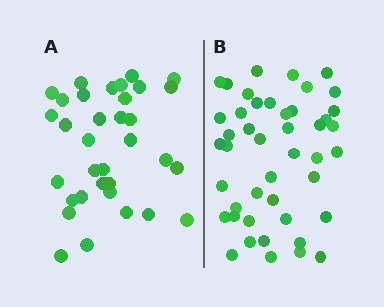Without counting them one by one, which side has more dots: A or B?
Region B (the right region) has more dots.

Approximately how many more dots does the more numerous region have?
Region B has roughly 12 or so more dots than region A.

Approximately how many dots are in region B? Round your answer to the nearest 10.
About 40 dots. (The exact count is 45, which rounds to 40.)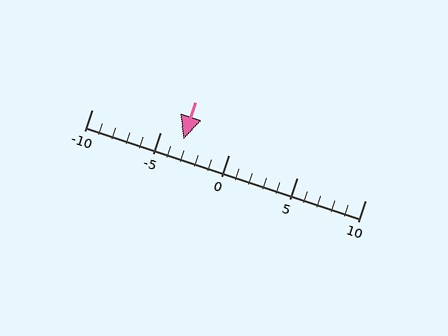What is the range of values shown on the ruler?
The ruler shows values from -10 to 10.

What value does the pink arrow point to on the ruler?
The pink arrow points to approximately -3.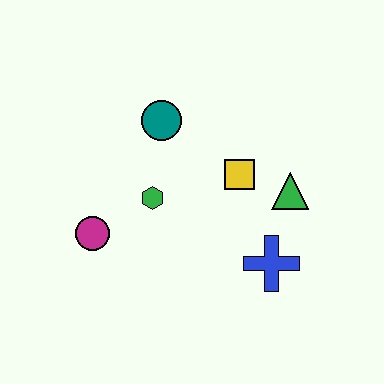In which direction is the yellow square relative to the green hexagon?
The yellow square is to the right of the green hexagon.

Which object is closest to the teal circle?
The green hexagon is closest to the teal circle.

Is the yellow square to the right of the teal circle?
Yes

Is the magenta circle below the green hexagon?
Yes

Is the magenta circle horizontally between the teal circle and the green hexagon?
No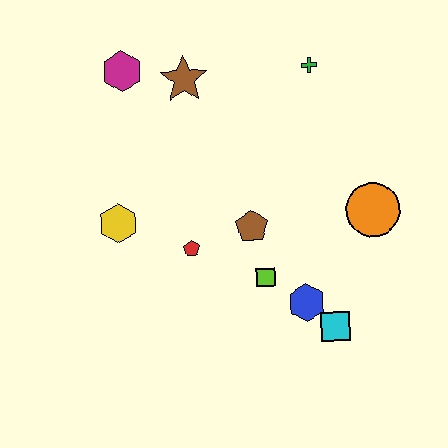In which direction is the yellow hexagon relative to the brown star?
The yellow hexagon is below the brown star.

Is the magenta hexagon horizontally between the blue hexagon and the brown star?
No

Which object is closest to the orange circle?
The blue hexagon is closest to the orange circle.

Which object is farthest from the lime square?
The magenta hexagon is farthest from the lime square.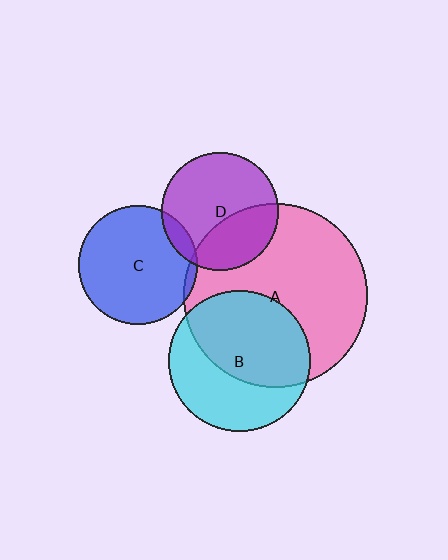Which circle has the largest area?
Circle A (pink).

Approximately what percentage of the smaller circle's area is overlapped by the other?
Approximately 5%.